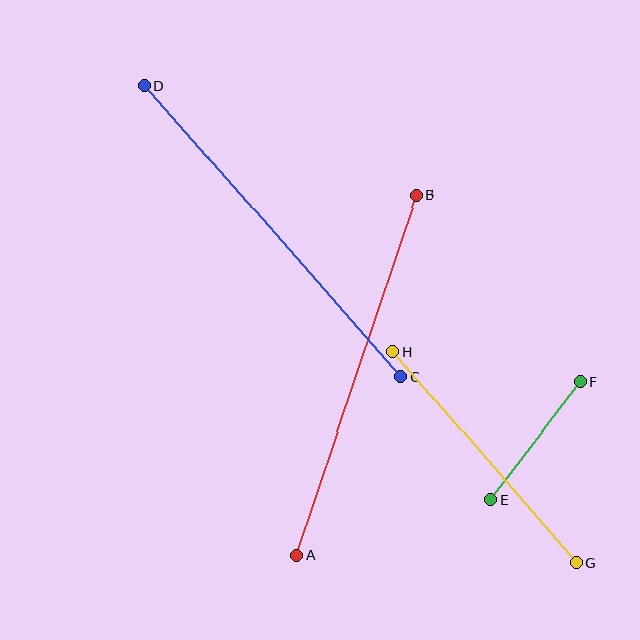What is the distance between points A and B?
The distance is approximately 380 pixels.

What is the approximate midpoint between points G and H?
The midpoint is at approximately (485, 457) pixels.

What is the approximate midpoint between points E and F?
The midpoint is at approximately (536, 441) pixels.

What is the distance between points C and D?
The distance is approximately 388 pixels.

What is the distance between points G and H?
The distance is approximately 279 pixels.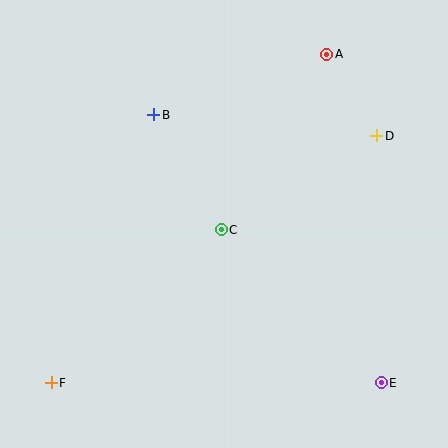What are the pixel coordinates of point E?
Point E is at (381, 383).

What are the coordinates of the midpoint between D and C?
The midpoint between D and C is at (299, 183).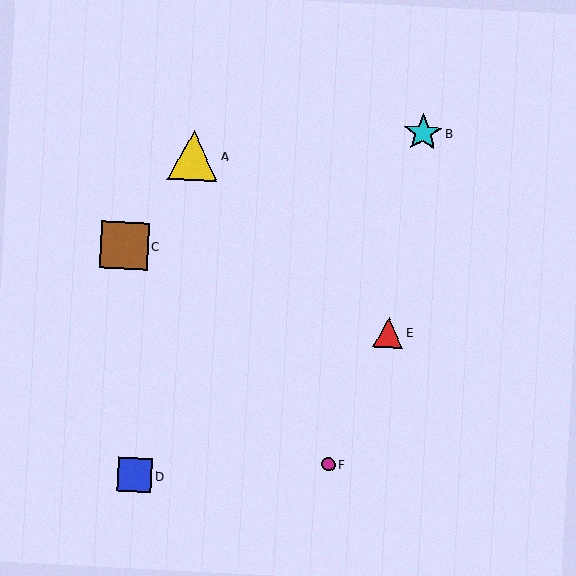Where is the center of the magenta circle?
The center of the magenta circle is at (329, 464).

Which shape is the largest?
The yellow triangle (labeled A) is the largest.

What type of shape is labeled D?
Shape D is a blue square.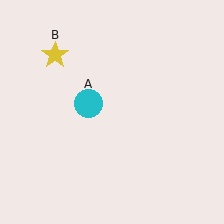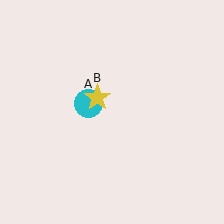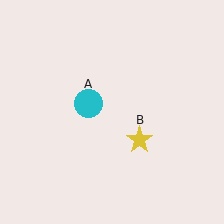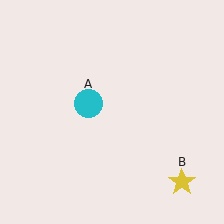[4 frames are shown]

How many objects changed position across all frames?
1 object changed position: yellow star (object B).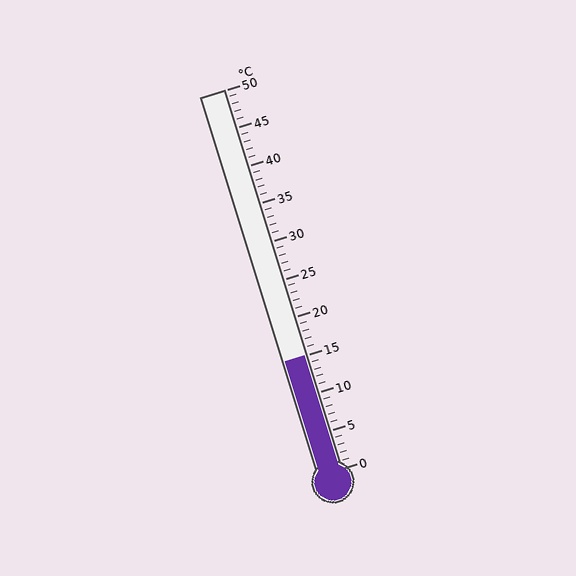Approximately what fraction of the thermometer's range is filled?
The thermometer is filled to approximately 30% of its range.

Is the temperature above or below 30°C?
The temperature is below 30°C.